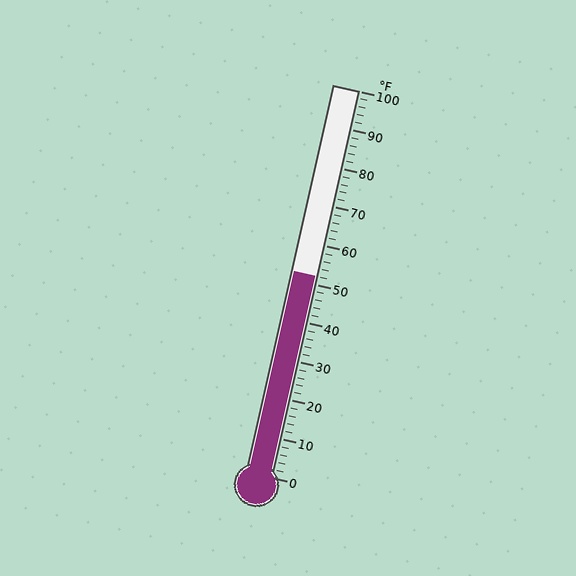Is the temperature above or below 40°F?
The temperature is above 40°F.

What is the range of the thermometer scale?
The thermometer scale ranges from 0°F to 100°F.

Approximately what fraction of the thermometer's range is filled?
The thermometer is filled to approximately 50% of its range.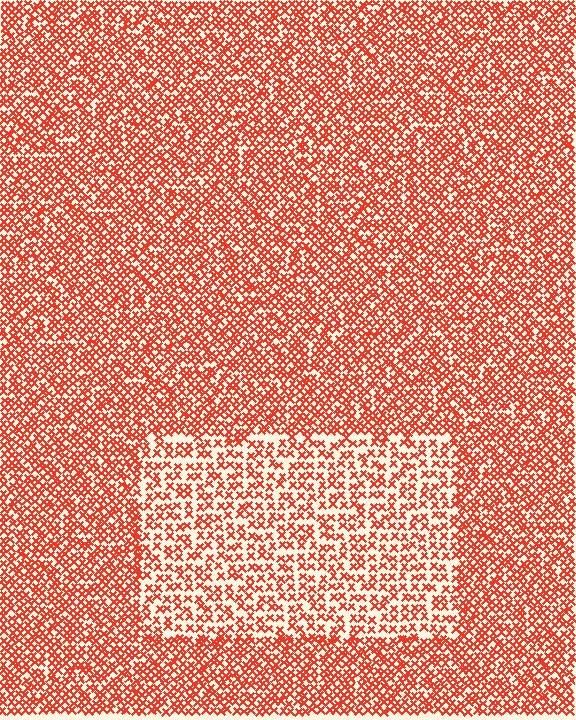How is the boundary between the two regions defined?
The boundary is defined by a change in element density (approximately 1.7x ratio). All elements are the same color, size, and shape.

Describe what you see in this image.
The image contains small red elements arranged at two different densities. A rectangle-shaped region is visible where the elements are less densely packed than the surrounding area.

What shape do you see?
I see a rectangle.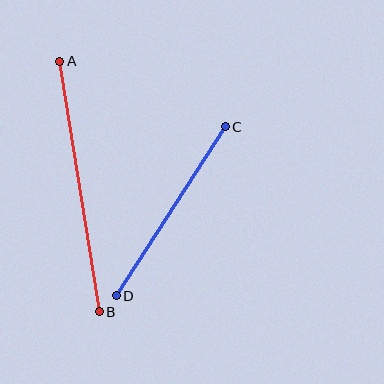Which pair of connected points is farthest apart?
Points A and B are farthest apart.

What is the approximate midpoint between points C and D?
The midpoint is at approximately (171, 211) pixels.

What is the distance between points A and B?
The distance is approximately 254 pixels.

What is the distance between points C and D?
The distance is approximately 201 pixels.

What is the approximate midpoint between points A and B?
The midpoint is at approximately (79, 186) pixels.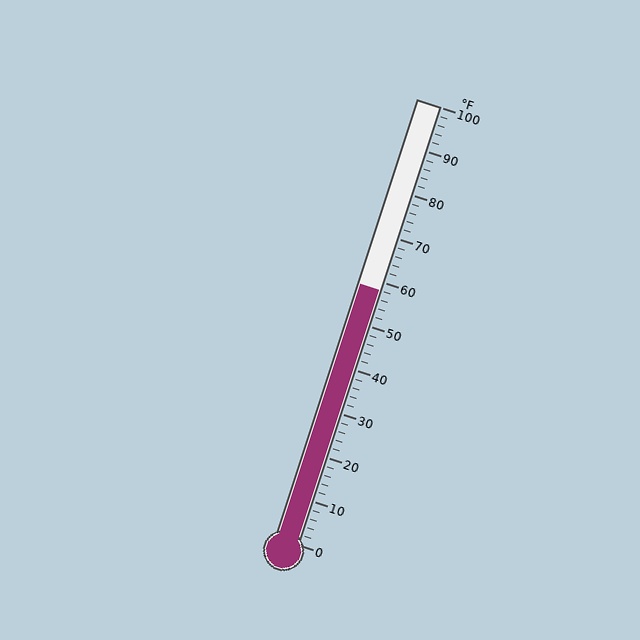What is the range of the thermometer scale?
The thermometer scale ranges from 0°F to 100°F.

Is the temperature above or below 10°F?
The temperature is above 10°F.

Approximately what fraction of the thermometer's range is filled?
The thermometer is filled to approximately 60% of its range.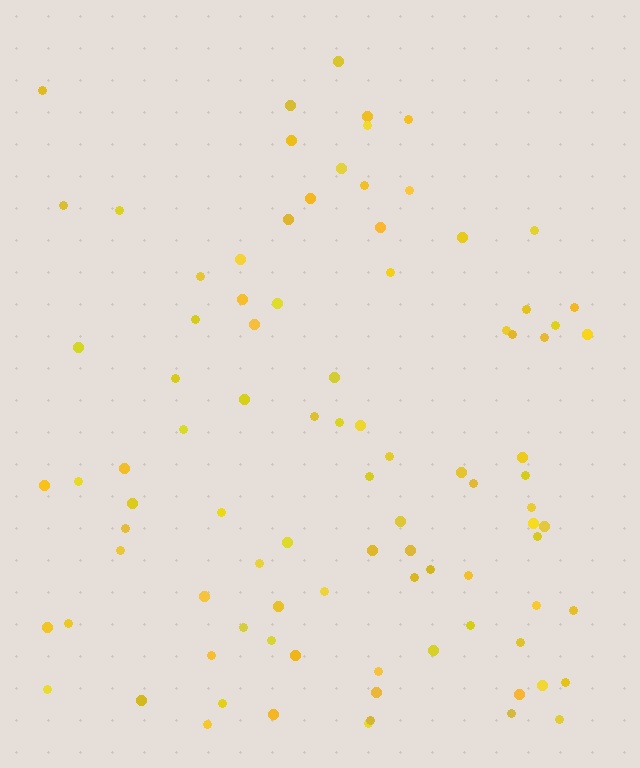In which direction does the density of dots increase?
From top to bottom, with the bottom side densest.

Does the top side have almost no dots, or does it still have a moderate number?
Still a moderate number, just noticeably fewer than the bottom.